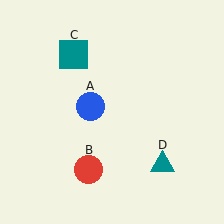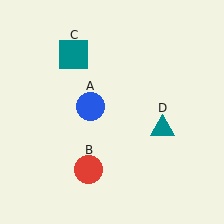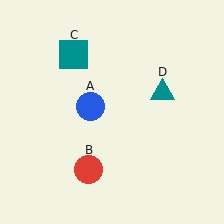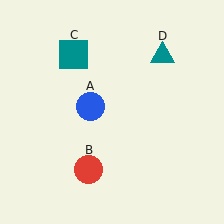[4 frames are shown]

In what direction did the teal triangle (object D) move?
The teal triangle (object D) moved up.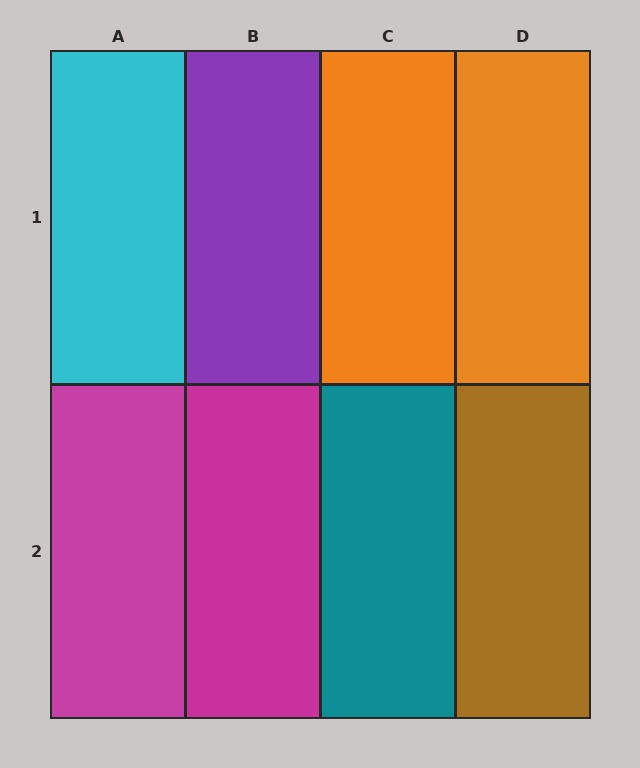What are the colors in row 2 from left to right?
Magenta, magenta, teal, brown.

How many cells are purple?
1 cell is purple.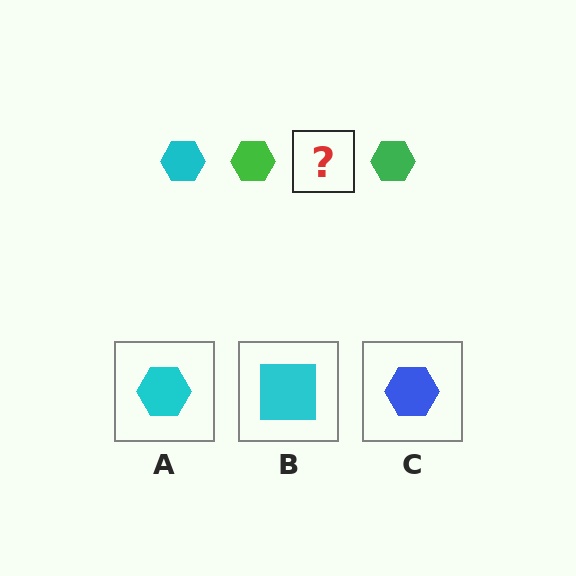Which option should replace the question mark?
Option A.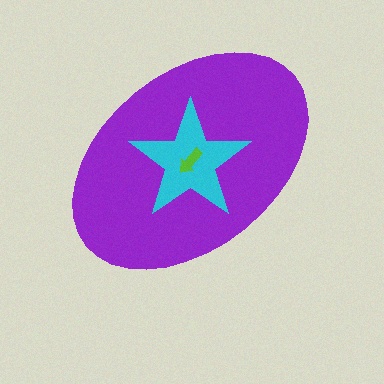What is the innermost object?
The lime arrow.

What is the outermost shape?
The purple ellipse.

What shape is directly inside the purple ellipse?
The cyan star.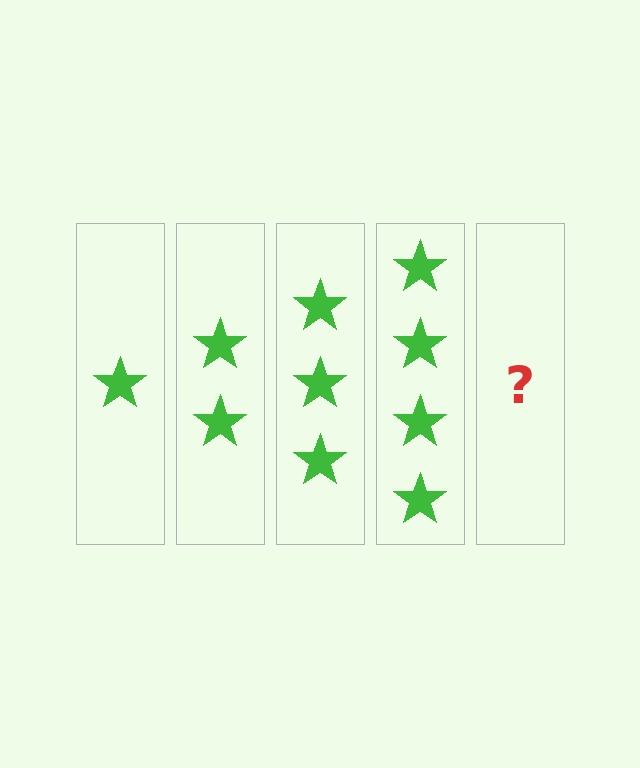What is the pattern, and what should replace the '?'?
The pattern is that each step adds one more star. The '?' should be 5 stars.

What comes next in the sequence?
The next element should be 5 stars.